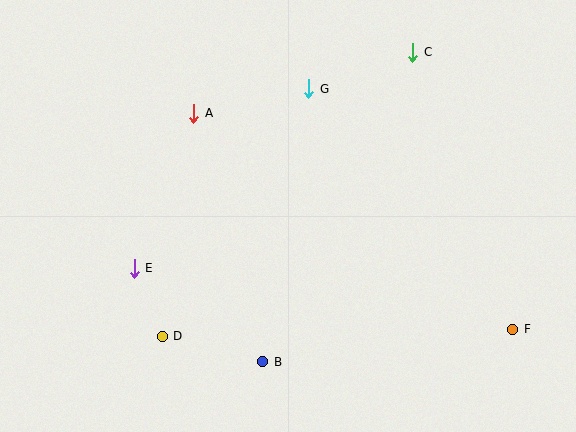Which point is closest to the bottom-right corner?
Point F is closest to the bottom-right corner.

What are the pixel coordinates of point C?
Point C is at (413, 52).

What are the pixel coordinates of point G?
Point G is at (309, 89).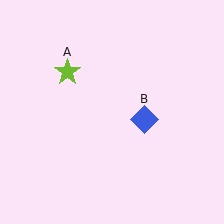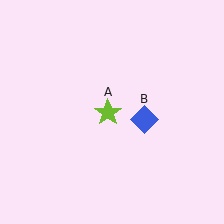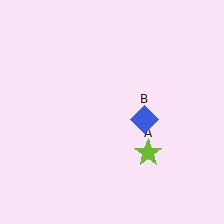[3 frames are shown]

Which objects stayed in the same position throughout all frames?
Blue diamond (object B) remained stationary.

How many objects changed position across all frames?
1 object changed position: lime star (object A).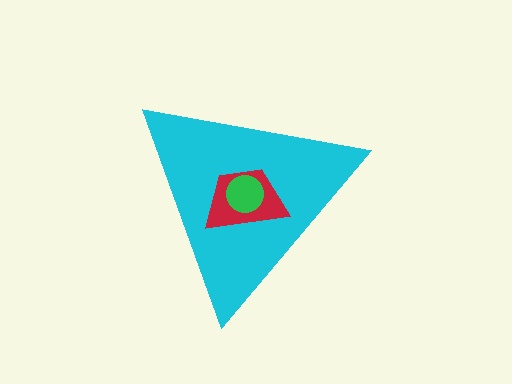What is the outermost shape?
The cyan triangle.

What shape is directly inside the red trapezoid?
The green circle.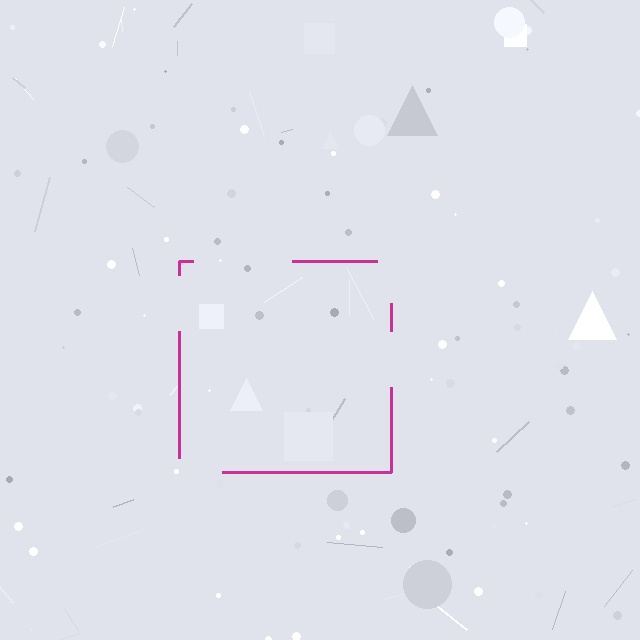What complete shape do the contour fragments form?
The contour fragments form a square.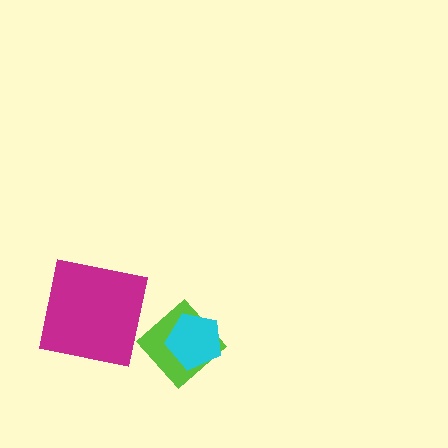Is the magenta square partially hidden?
No, no other shape covers it.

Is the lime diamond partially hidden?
Yes, it is partially covered by another shape.